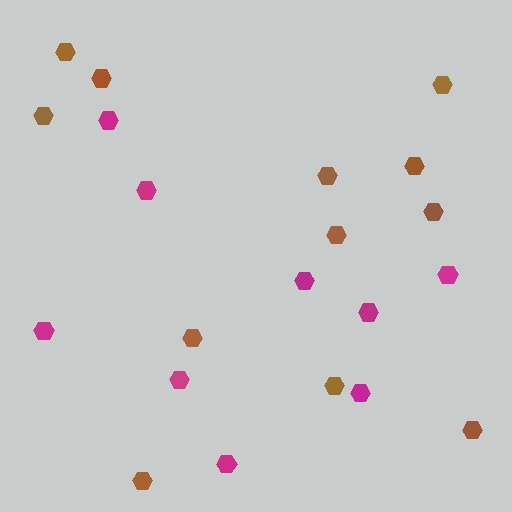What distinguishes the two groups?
There are 2 groups: one group of brown hexagons (12) and one group of magenta hexagons (9).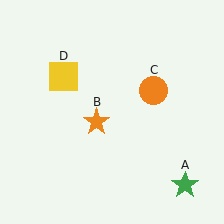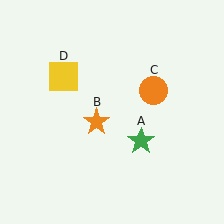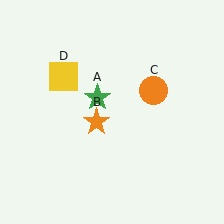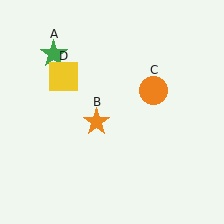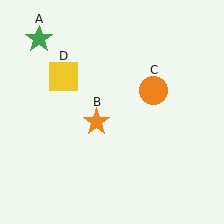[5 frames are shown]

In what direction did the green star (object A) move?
The green star (object A) moved up and to the left.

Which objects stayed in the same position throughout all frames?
Orange star (object B) and orange circle (object C) and yellow square (object D) remained stationary.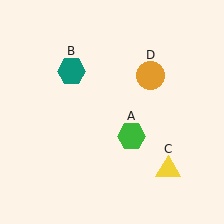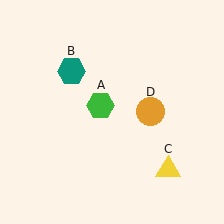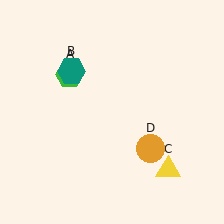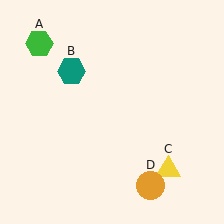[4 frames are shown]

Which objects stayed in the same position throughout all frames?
Teal hexagon (object B) and yellow triangle (object C) remained stationary.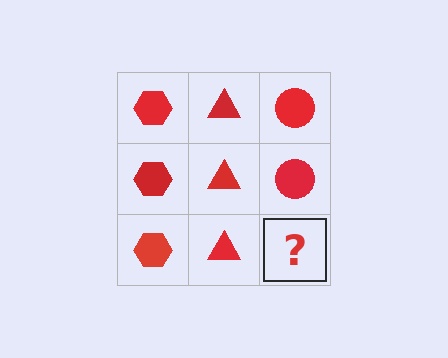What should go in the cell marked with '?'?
The missing cell should contain a red circle.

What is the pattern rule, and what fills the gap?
The rule is that each column has a consistent shape. The gap should be filled with a red circle.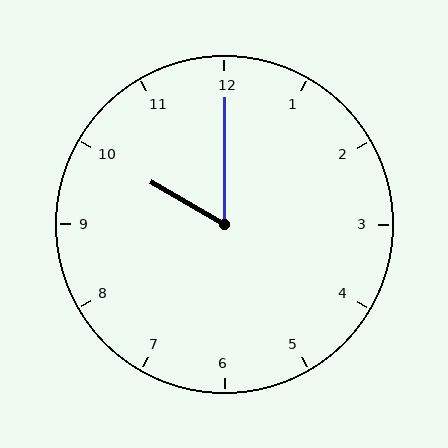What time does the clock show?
10:00.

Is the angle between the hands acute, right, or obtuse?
It is acute.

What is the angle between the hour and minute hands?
Approximately 60 degrees.